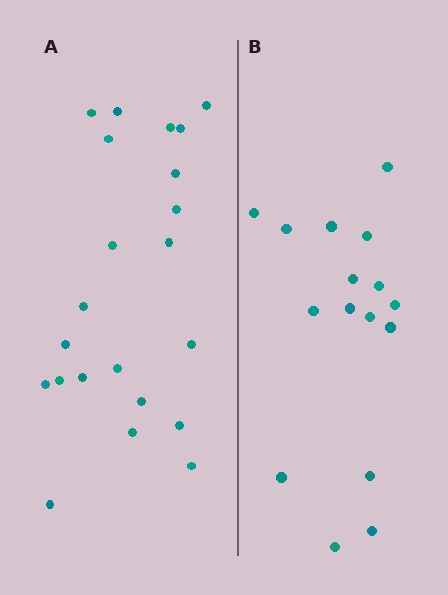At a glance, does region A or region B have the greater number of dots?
Region A (the left region) has more dots.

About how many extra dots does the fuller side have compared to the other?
Region A has about 6 more dots than region B.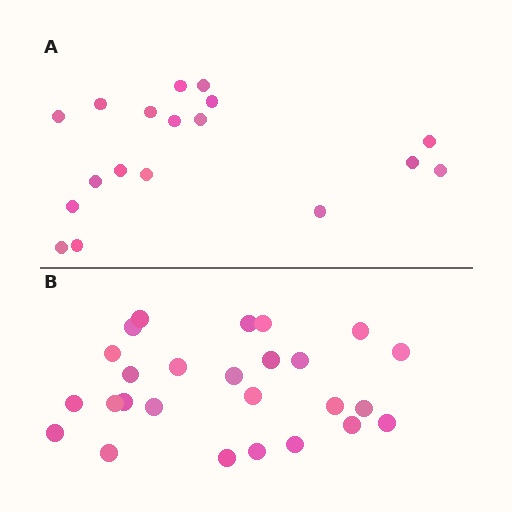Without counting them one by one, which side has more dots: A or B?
Region B (the bottom region) has more dots.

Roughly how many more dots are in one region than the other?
Region B has roughly 8 or so more dots than region A.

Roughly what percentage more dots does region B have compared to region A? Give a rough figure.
About 45% more.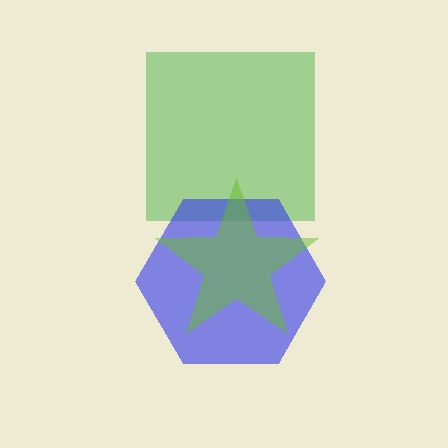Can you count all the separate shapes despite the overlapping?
Yes, there are 3 separate shapes.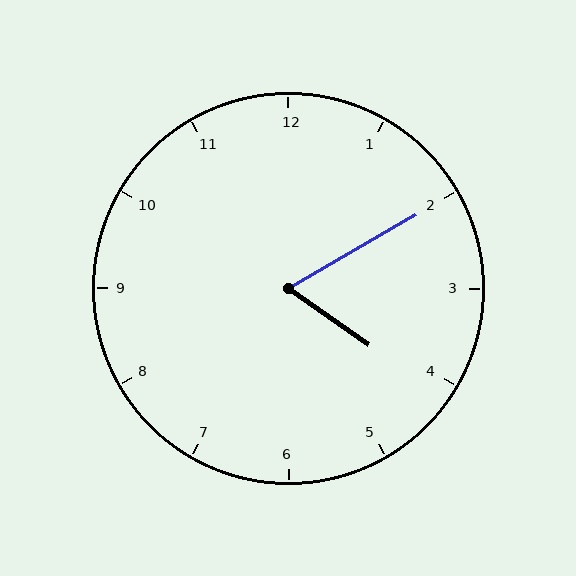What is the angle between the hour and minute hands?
Approximately 65 degrees.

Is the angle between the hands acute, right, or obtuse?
It is acute.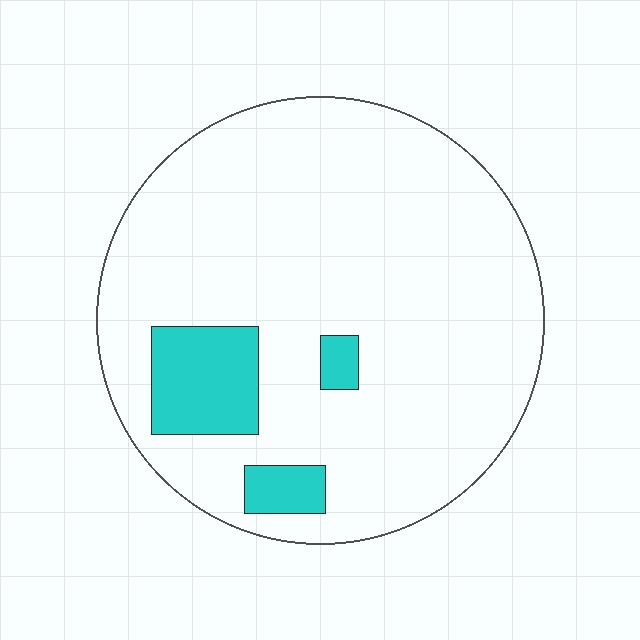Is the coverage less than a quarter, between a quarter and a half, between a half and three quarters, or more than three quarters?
Less than a quarter.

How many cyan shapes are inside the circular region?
3.